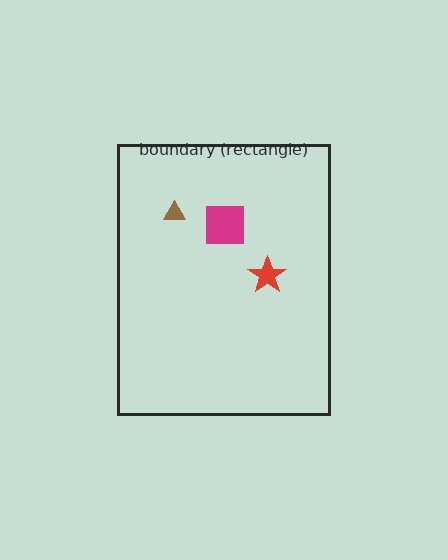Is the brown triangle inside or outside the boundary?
Inside.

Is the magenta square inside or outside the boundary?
Inside.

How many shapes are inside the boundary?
3 inside, 0 outside.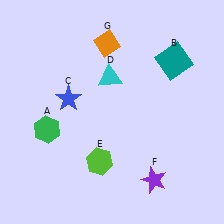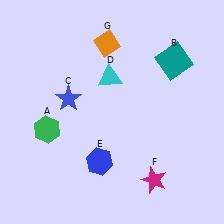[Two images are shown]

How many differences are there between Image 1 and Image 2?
There are 2 differences between the two images.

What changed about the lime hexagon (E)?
In Image 1, E is lime. In Image 2, it changed to blue.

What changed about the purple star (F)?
In Image 1, F is purple. In Image 2, it changed to magenta.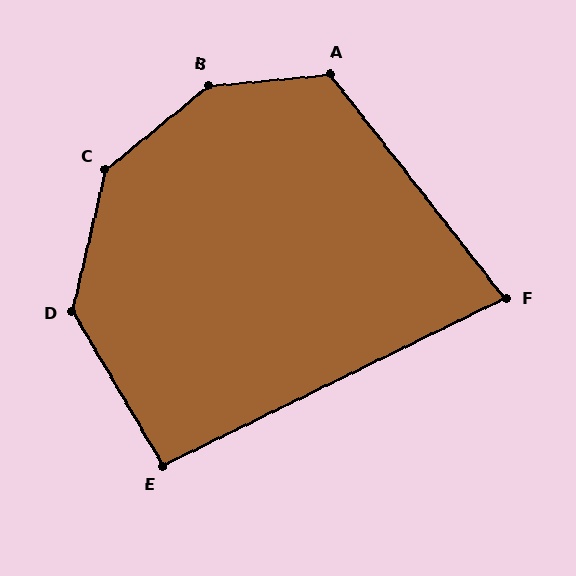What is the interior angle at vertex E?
Approximately 94 degrees (approximately right).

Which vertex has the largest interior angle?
B, at approximately 146 degrees.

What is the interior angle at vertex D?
Approximately 136 degrees (obtuse).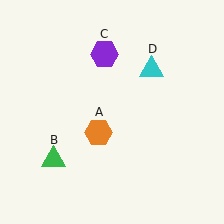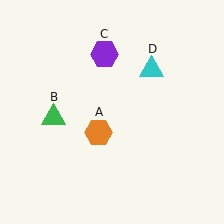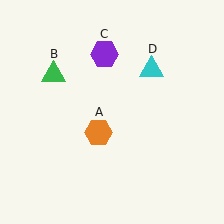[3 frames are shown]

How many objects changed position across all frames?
1 object changed position: green triangle (object B).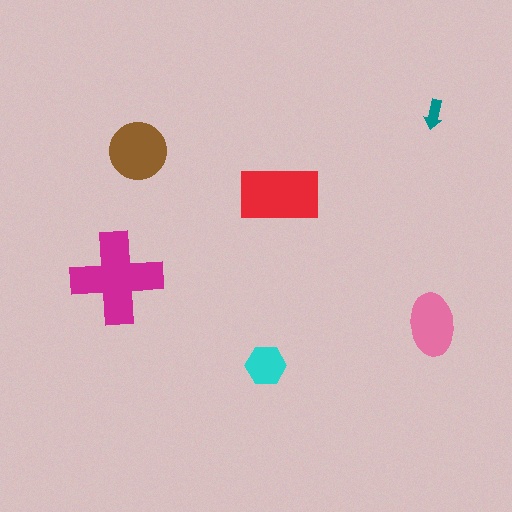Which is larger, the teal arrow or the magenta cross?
The magenta cross.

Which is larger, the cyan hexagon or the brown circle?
The brown circle.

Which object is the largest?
The magenta cross.